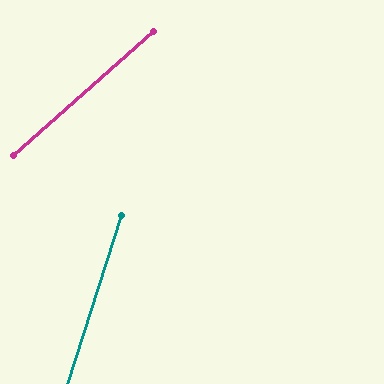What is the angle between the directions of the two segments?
Approximately 30 degrees.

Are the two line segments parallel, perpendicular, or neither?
Neither parallel nor perpendicular — they differ by about 30°.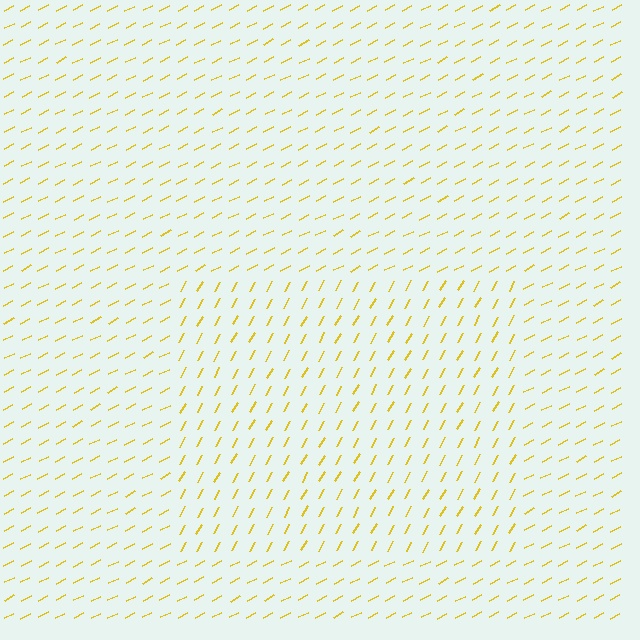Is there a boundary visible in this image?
Yes, there is a texture boundary formed by a change in line orientation.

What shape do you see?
I see a rectangle.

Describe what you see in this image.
The image is filled with small yellow line segments. A rectangle region in the image has lines oriented differently from the surrounding lines, creating a visible texture boundary.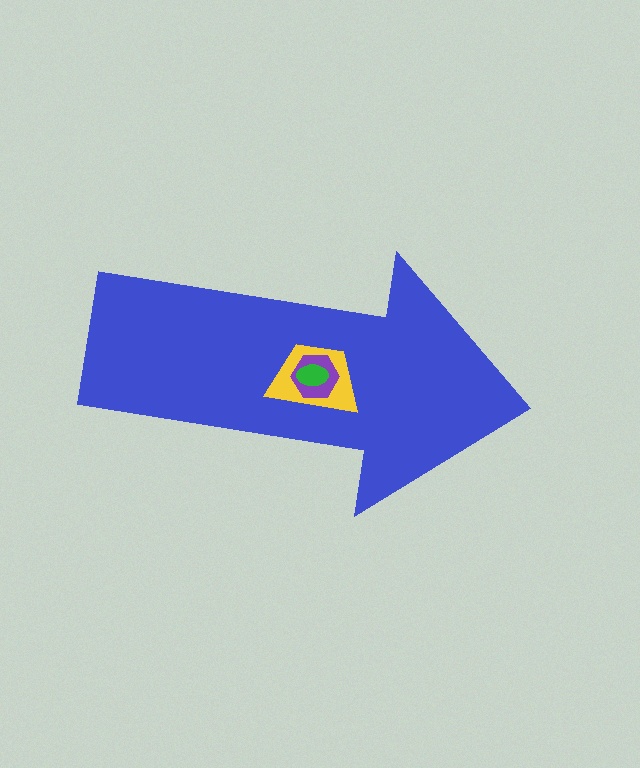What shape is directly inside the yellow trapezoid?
The purple hexagon.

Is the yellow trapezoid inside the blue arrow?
Yes.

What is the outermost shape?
The blue arrow.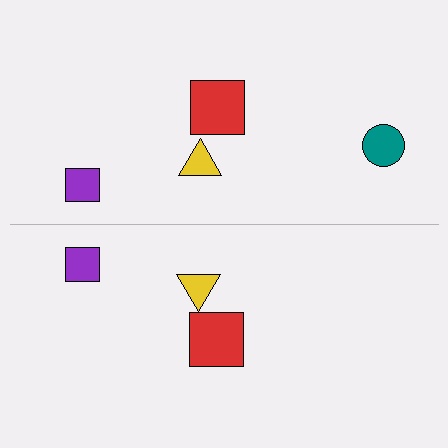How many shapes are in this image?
There are 7 shapes in this image.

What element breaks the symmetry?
A teal circle is missing from the bottom side.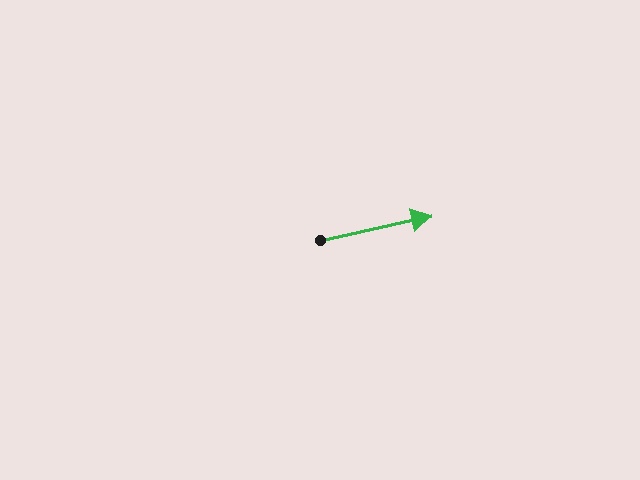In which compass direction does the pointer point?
East.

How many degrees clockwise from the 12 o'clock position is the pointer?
Approximately 78 degrees.